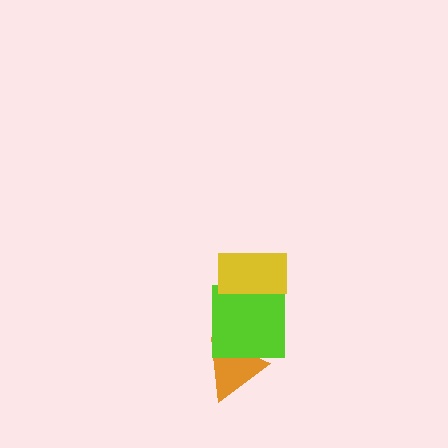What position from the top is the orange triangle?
The orange triangle is 3rd from the top.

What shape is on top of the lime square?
The yellow rectangle is on top of the lime square.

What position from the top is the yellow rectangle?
The yellow rectangle is 1st from the top.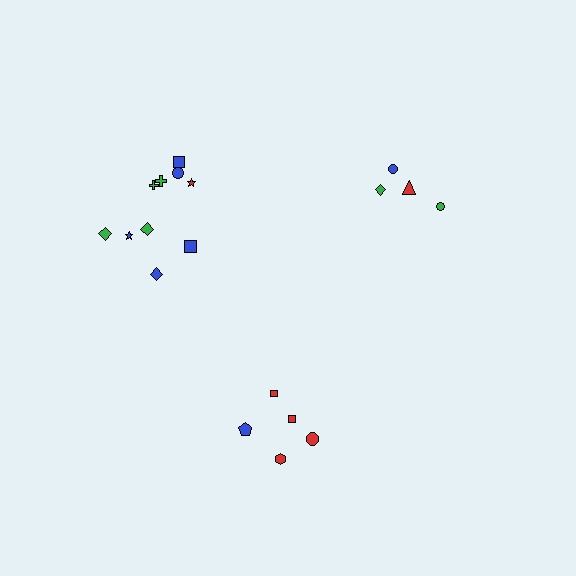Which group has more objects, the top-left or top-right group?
The top-left group.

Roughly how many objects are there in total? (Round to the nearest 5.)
Roughly 20 objects in total.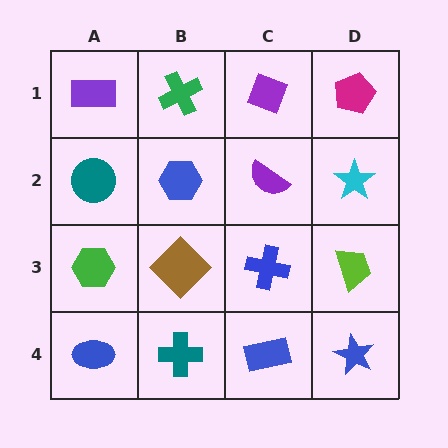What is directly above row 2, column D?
A magenta pentagon.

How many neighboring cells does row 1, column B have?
3.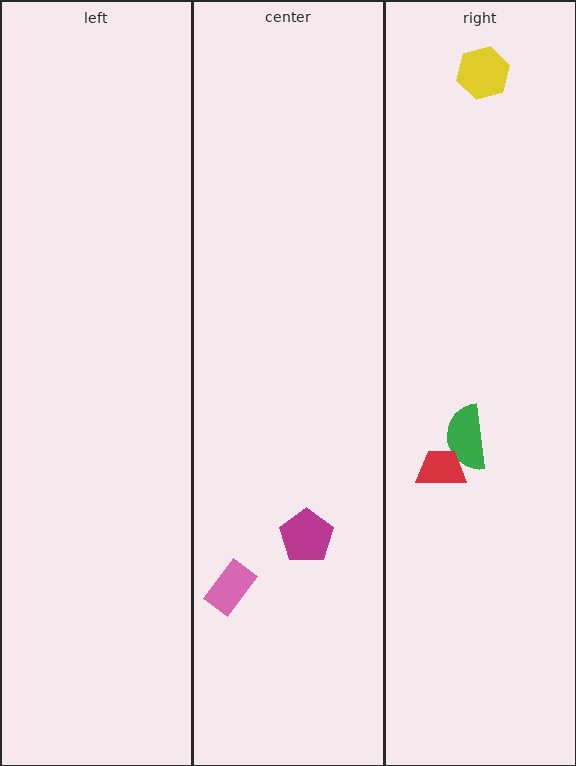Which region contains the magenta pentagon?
The center region.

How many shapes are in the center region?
2.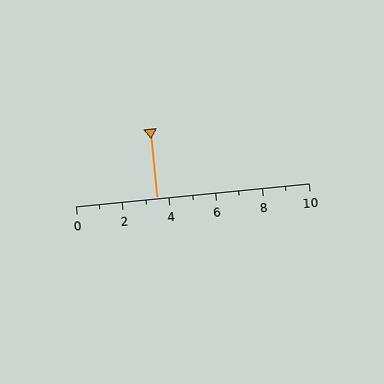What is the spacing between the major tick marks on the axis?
The major ticks are spaced 2 apart.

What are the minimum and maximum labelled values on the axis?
The axis runs from 0 to 10.